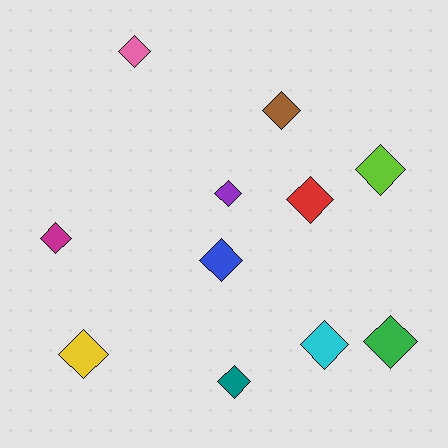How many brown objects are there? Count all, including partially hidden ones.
There is 1 brown object.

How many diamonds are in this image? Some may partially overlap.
There are 11 diamonds.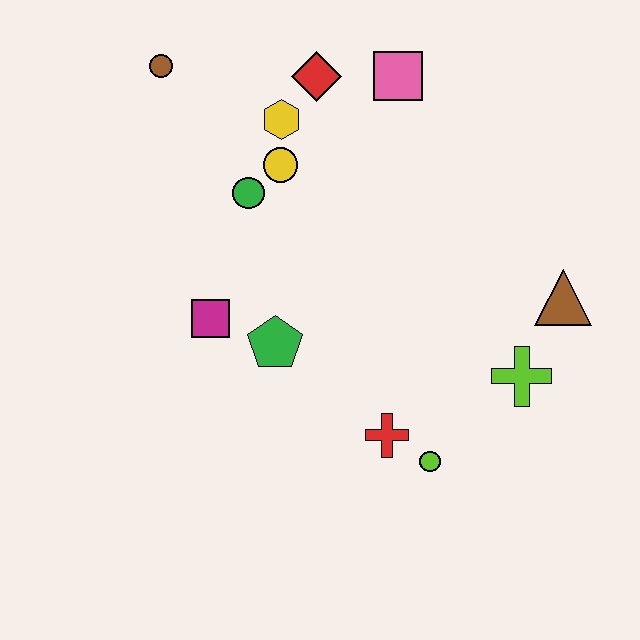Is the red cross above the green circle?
No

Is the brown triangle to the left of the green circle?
No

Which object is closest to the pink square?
The red diamond is closest to the pink square.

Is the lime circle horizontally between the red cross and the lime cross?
Yes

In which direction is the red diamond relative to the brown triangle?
The red diamond is to the left of the brown triangle.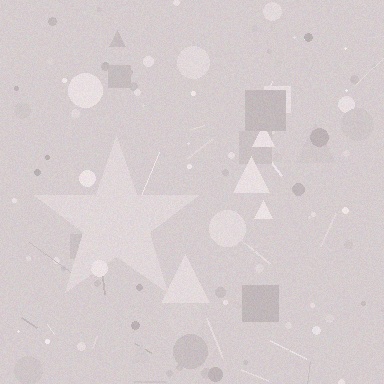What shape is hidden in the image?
A star is hidden in the image.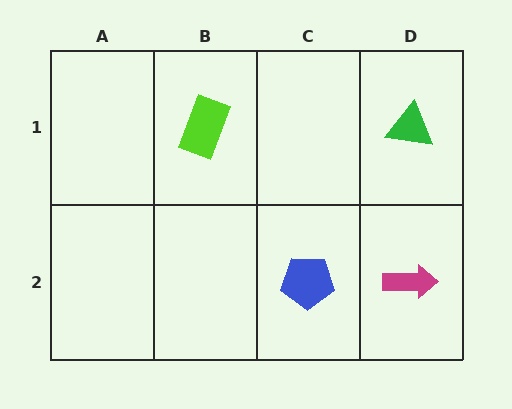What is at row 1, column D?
A green triangle.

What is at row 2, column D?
A magenta arrow.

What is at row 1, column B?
A lime rectangle.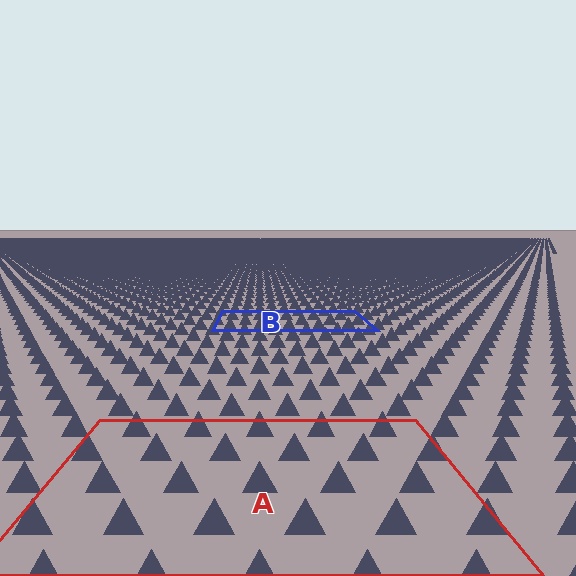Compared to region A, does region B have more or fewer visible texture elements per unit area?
Region B has more texture elements per unit area — they are packed more densely because it is farther away.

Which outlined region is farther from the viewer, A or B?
Region B is farther from the viewer — the texture elements inside it appear smaller and more densely packed.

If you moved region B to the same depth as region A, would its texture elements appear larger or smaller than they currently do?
They would appear larger. At a closer depth, the same texture elements are projected at a bigger on-screen size.